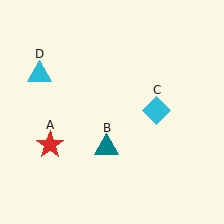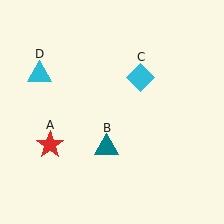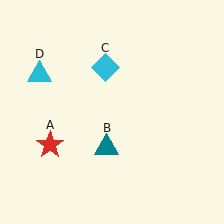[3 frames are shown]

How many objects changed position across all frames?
1 object changed position: cyan diamond (object C).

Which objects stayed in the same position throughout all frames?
Red star (object A) and teal triangle (object B) and cyan triangle (object D) remained stationary.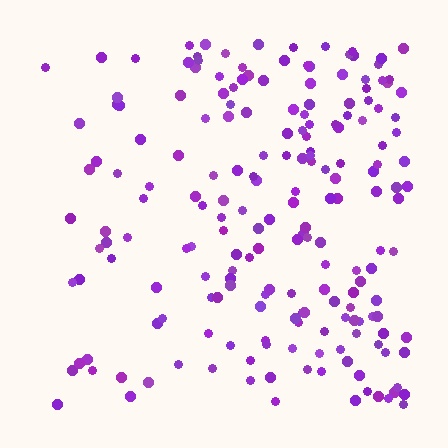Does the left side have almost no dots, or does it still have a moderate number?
Still a moderate number, just noticeably fewer than the right.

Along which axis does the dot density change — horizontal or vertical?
Horizontal.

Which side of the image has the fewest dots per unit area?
The left.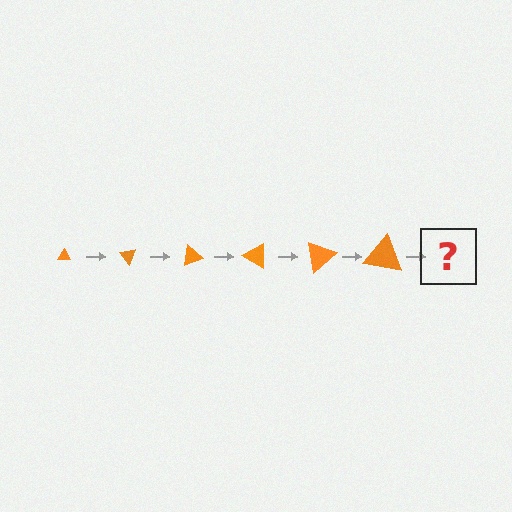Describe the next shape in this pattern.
It should be a triangle, larger than the previous one and rotated 300 degrees from the start.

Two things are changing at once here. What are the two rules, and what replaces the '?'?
The two rules are that the triangle grows larger each step and it rotates 50 degrees each step. The '?' should be a triangle, larger than the previous one and rotated 300 degrees from the start.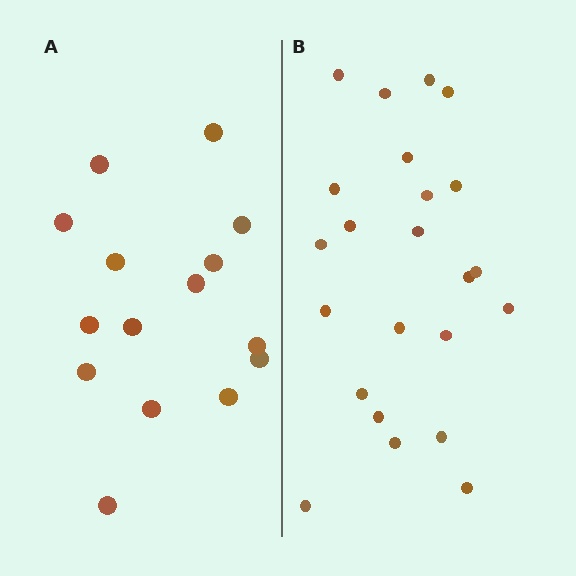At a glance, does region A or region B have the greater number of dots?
Region B (the right region) has more dots.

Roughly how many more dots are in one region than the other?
Region B has roughly 8 or so more dots than region A.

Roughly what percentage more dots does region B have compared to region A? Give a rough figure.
About 55% more.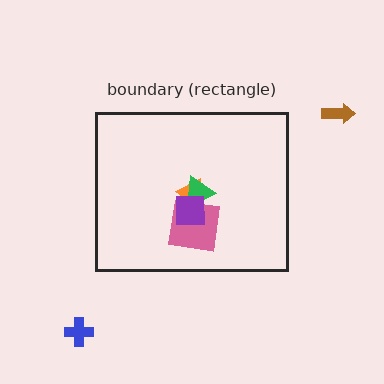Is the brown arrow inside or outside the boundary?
Outside.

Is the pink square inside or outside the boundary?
Inside.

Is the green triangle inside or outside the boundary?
Inside.